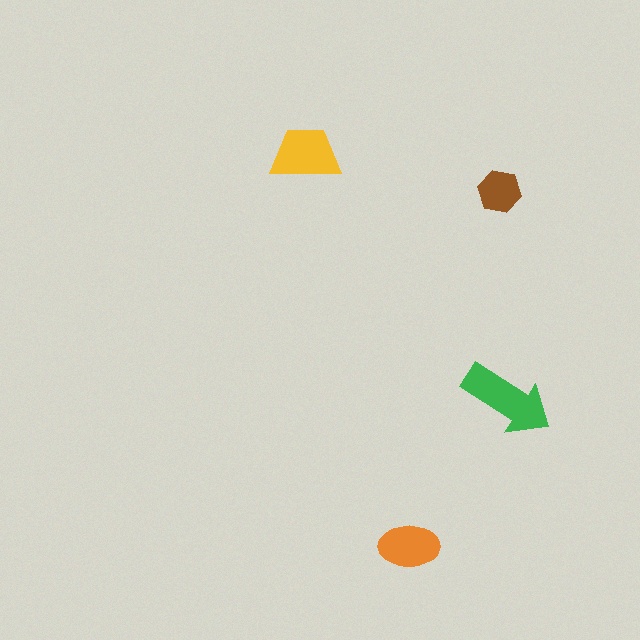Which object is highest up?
The yellow trapezoid is topmost.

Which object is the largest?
The green arrow.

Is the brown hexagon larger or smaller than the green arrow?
Smaller.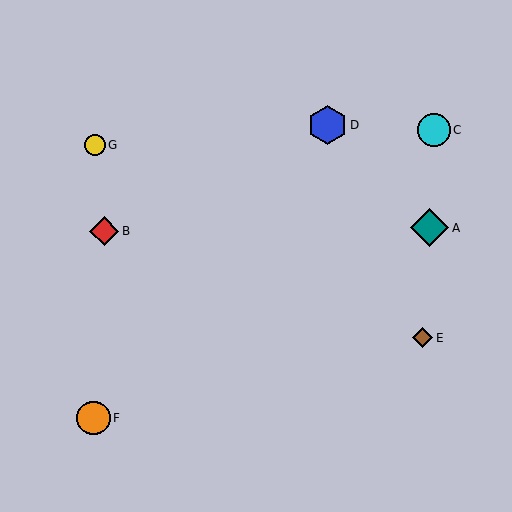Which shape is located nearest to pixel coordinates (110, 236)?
The red diamond (labeled B) at (104, 231) is nearest to that location.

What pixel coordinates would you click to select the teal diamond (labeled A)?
Click at (430, 228) to select the teal diamond A.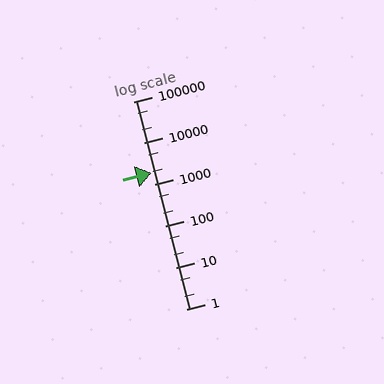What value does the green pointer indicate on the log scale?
The pointer indicates approximately 1900.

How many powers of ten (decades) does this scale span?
The scale spans 5 decades, from 1 to 100000.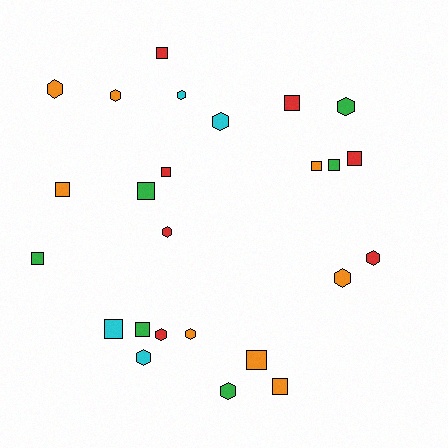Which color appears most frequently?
Orange, with 8 objects.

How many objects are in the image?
There are 25 objects.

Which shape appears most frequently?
Square, with 13 objects.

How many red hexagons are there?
There are 3 red hexagons.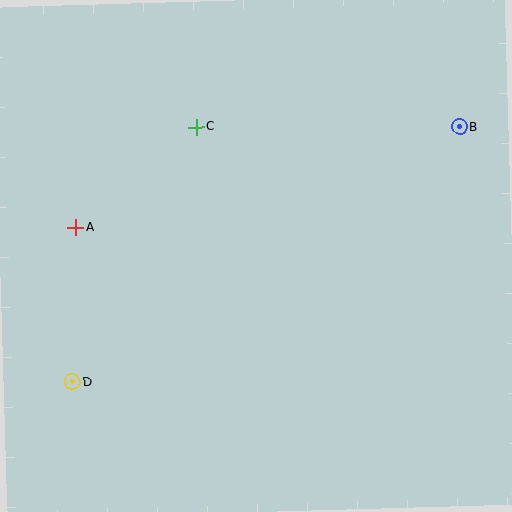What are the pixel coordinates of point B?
Point B is at (460, 127).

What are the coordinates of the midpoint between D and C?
The midpoint between D and C is at (134, 255).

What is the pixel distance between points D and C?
The distance between D and C is 284 pixels.